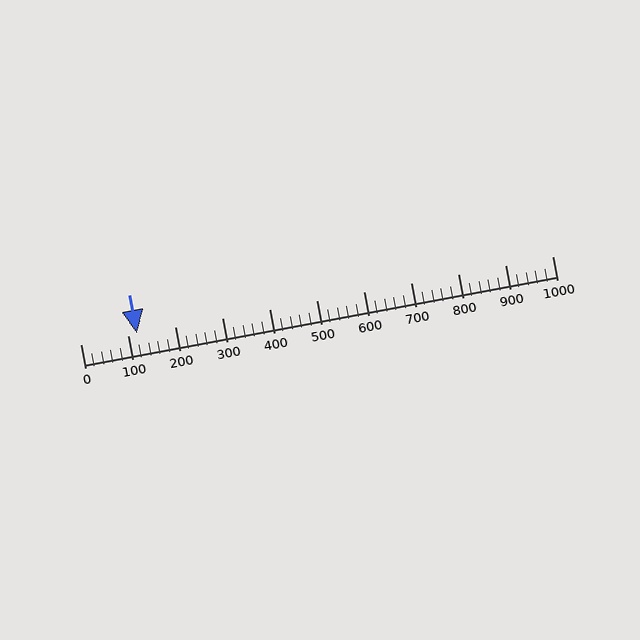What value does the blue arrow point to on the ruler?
The blue arrow points to approximately 120.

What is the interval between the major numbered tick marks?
The major tick marks are spaced 100 units apart.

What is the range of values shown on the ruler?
The ruler shows values from 0 to 1000.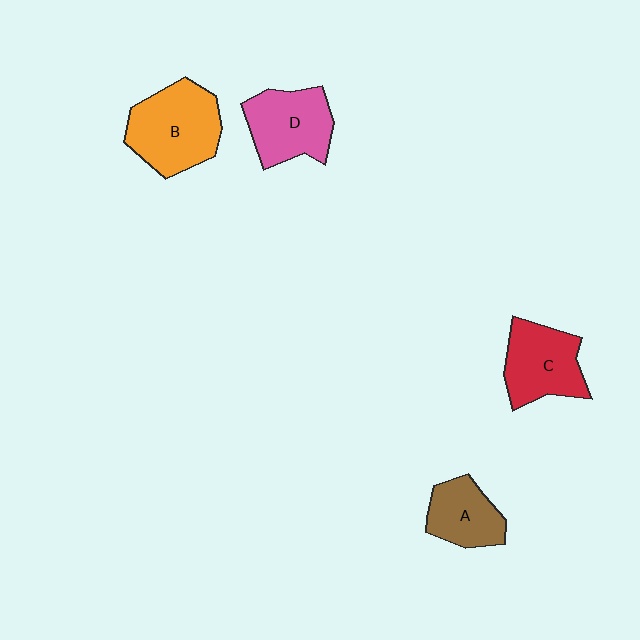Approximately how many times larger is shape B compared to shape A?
Approximately 1.6 times.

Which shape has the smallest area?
Shape A (brown).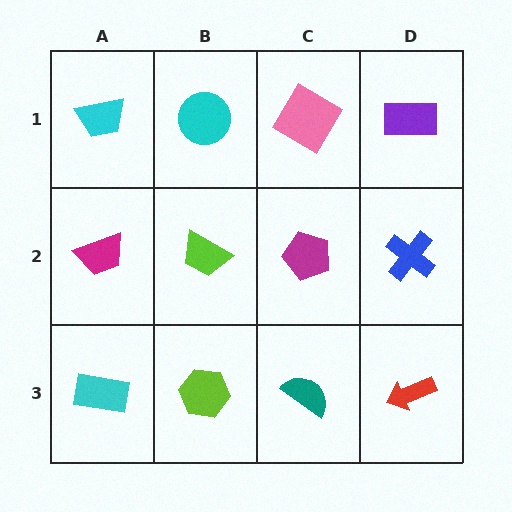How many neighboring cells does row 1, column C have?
3.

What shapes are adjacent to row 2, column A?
A cyan trapezoid (row 1, column A), a cyan rectangle (row 3, column A), a lime trapezoid (row 2, column B).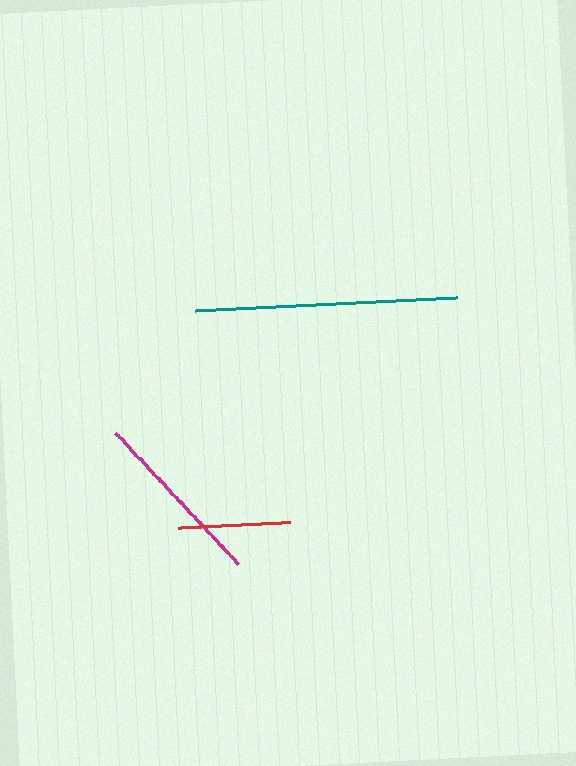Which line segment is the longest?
The teal line is the longest at approximately 262 pixels.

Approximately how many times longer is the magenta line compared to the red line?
The magenta line is approximately 1.6 times the length of the red line.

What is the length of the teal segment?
The teal segment is approximately 262 pixels long.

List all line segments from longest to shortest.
From longest to shortest: teal, magenta, red.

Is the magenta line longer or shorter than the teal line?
The teal line is longer than the magenta line.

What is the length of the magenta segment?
The magenta segment is approximately 179 pixels long.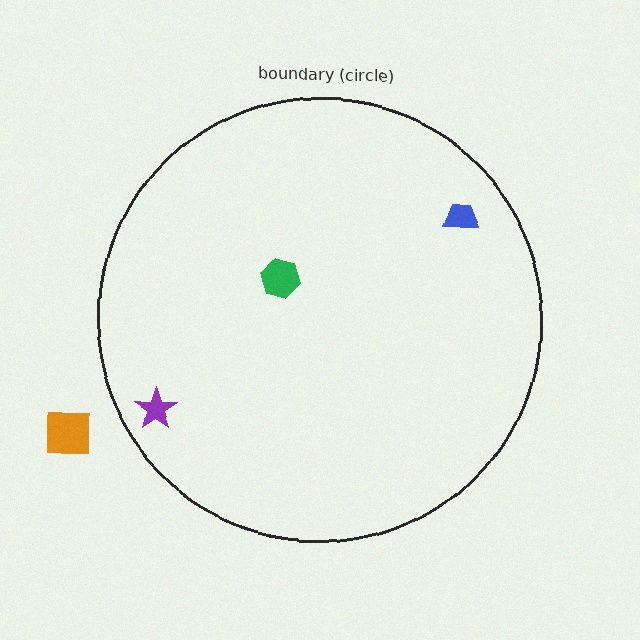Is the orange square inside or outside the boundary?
Outside.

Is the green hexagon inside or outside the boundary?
Inside.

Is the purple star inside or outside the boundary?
Inside.